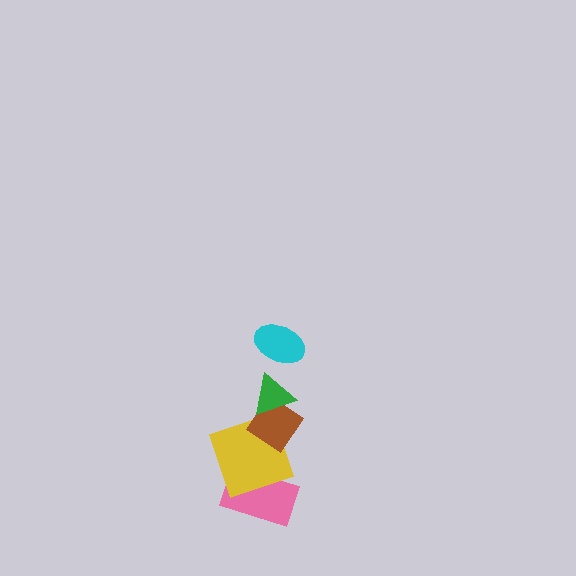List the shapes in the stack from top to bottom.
From top to bottom: the cyan ellipse, the green triangle, the brown diamond, the yellow square, the pink rectangle.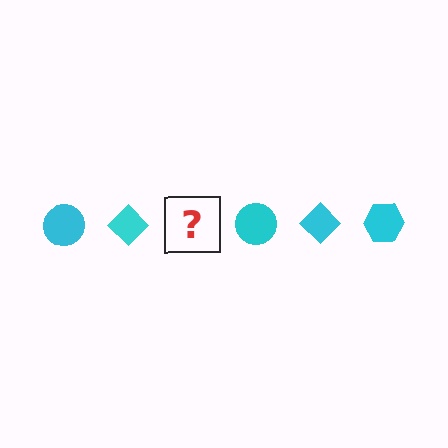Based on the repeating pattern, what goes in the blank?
The blank should be a cyan hexagon.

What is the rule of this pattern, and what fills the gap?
The rule is that the pattern cycles through circle, diamond, hexagon shapes in cyan. The gap should be filled with a cyan hexagon.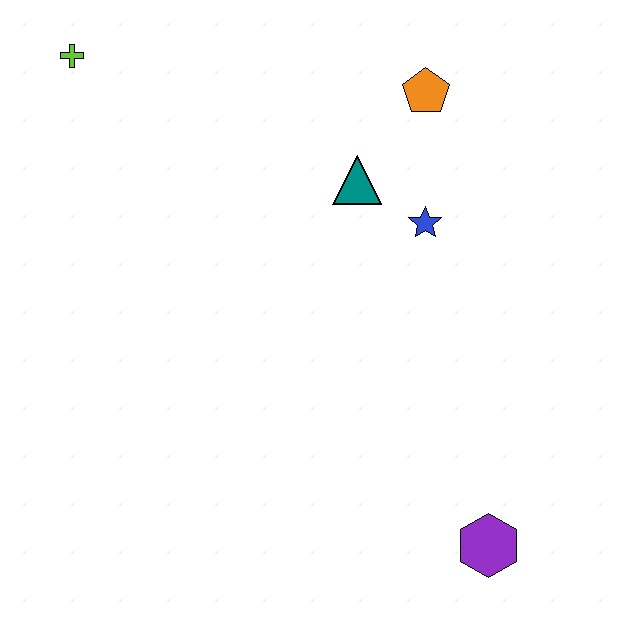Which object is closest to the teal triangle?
The blue star is closest to the teal triangle.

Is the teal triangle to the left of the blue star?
Yes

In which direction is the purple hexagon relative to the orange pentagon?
The purple hexagon is below the orange pentagon.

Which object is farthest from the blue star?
The lime cross is farthest from the blue star.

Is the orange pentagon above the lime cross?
No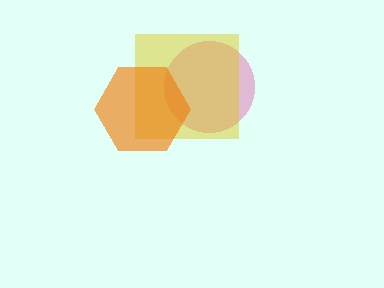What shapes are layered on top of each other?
The layered shapes are: a pink circle, a yellow square, an orange hexagon.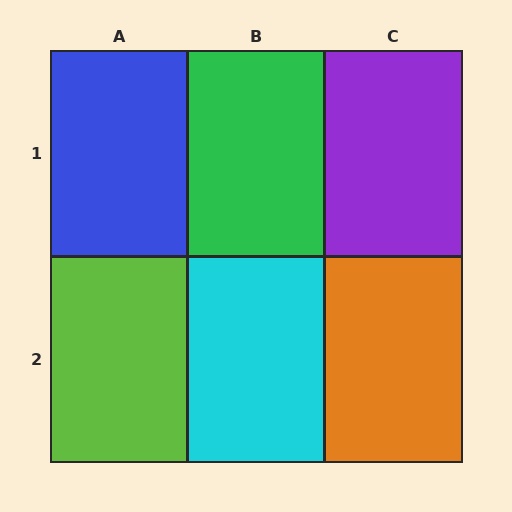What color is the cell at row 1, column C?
Purple.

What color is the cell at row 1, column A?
Blue.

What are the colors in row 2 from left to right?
Lime, cyan, orange.